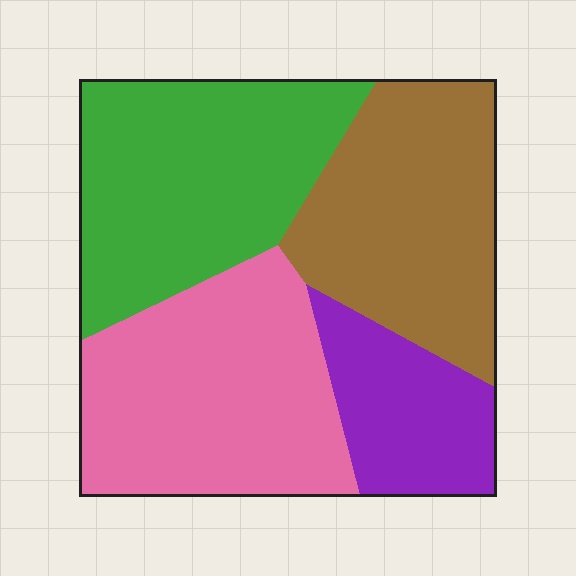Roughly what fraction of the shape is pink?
Pink takes up about one third (1/3) of the shape.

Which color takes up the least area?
Purple, at roughly 15%.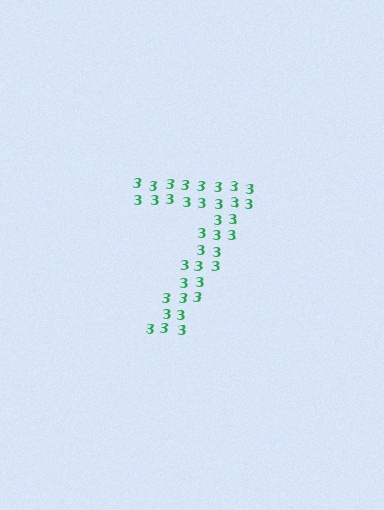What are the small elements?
The small elements are digit 3's.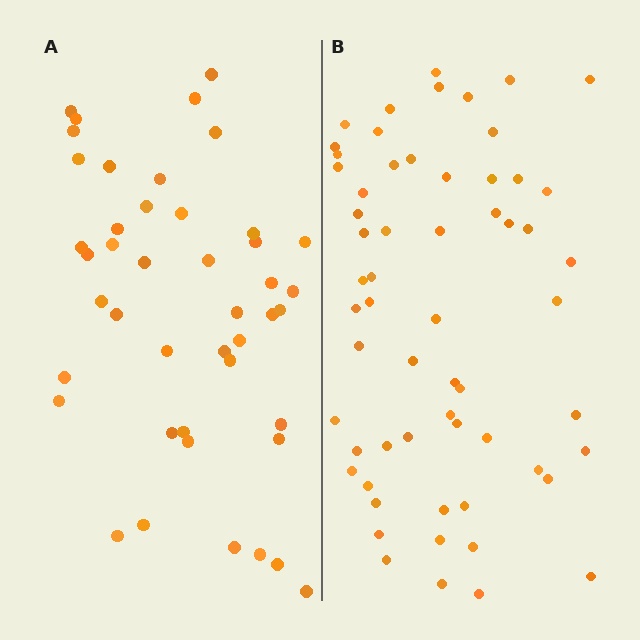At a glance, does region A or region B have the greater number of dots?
Region B (the right region) has more dots.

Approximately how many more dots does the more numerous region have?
Region B has approximately 15 more dots than region A.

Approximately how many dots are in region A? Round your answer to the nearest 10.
About 40 dots. (The exact count is 44, which rounds to 40.)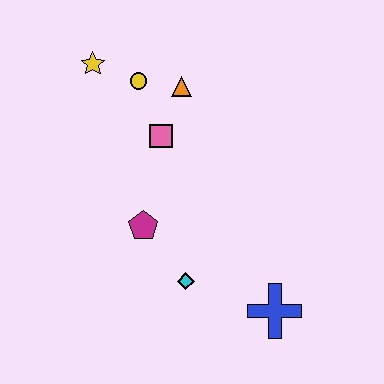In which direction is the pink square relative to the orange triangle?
The pink square is below the orange triangle.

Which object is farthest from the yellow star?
The blue cross is farthest from the yellow star.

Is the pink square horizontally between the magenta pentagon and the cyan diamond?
Yes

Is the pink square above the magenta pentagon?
Yes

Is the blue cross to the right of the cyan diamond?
Yes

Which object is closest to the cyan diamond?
The magenta pentagon is closest to the cyan diamond.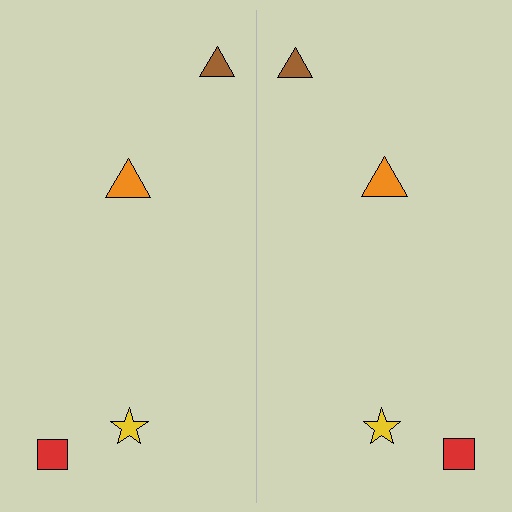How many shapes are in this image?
There are 8 shapes in this image.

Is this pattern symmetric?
Yes, this pattern has bilateral (reflection) symmetry.